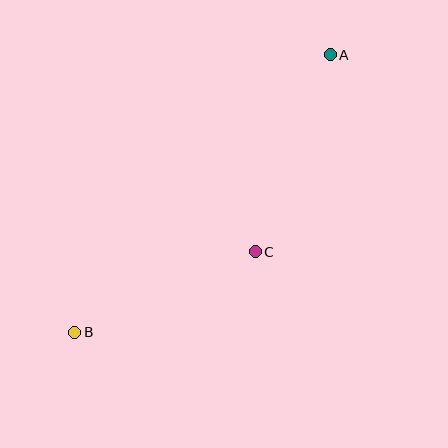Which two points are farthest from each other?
Points A and B are farthest from each other.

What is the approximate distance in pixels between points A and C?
The distance between A and C is approximately 211 pixels.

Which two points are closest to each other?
Points B and C are closest to each other.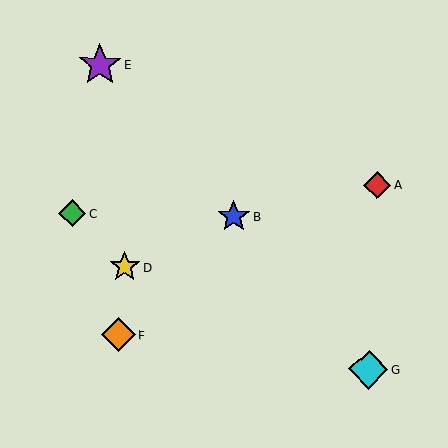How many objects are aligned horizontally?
2 objects (B, C) are aligned horizontally.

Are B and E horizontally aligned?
No, B is at y≈216 and E is at y≈65.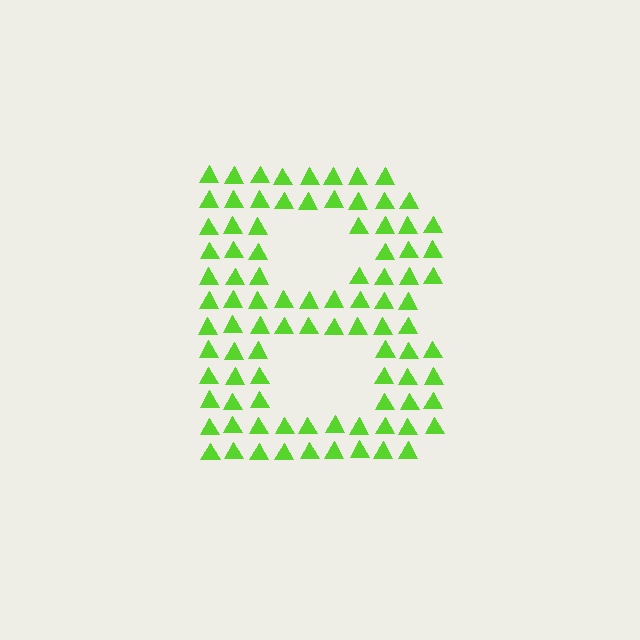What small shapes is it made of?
It is made of small triangles.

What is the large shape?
The large shape is the letter B.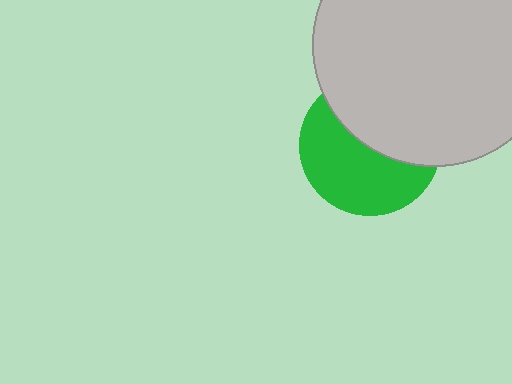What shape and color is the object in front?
The object in front is a light gray circle.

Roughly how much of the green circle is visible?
About half of it is visible (roughly 54%).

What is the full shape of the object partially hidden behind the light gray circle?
The partially hidden object is a green circle.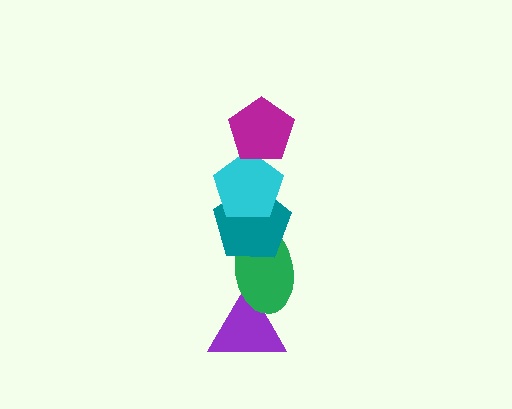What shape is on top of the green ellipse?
The teal pentagon is on top of the green ellipse.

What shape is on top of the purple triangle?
The green ellipse is on top of the purple triangle.